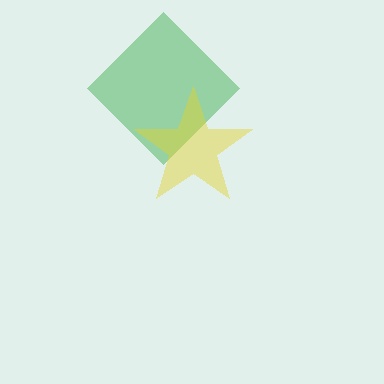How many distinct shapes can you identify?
There are 2 distinct shapes: a green diamond, a yellow star.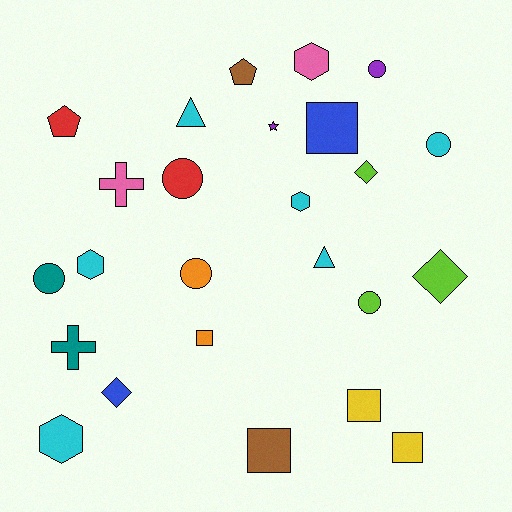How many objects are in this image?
There are 25 objects.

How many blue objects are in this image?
There are 2 blue objects.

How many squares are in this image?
There are 5 squares.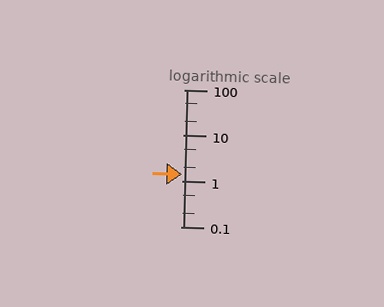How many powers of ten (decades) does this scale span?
The scale spans 3 decades, from 0.1 to 100.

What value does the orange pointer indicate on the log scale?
The pointer indicates approximately 1.4.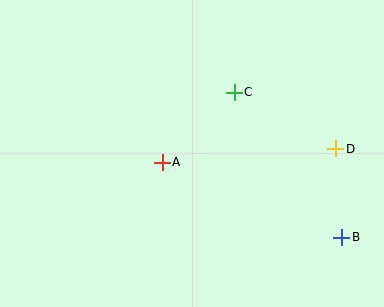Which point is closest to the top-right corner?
Point D is closest to the top-right corner.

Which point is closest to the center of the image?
Point A at (162, 162) is closest to the center.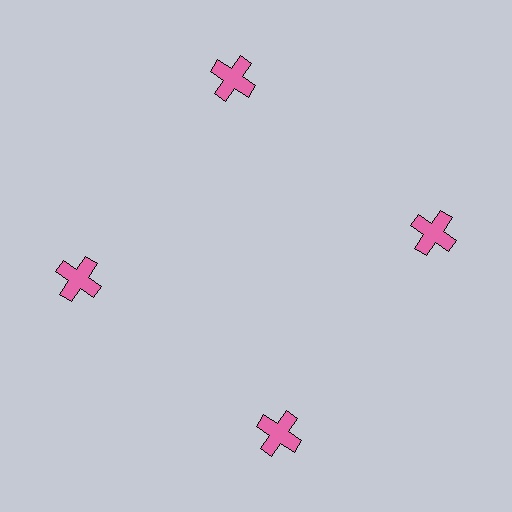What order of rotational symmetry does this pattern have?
This pattern has 4-fold rotational symmetry.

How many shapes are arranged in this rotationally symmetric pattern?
There are 4 shapes, arranged in 4 groups of 1.